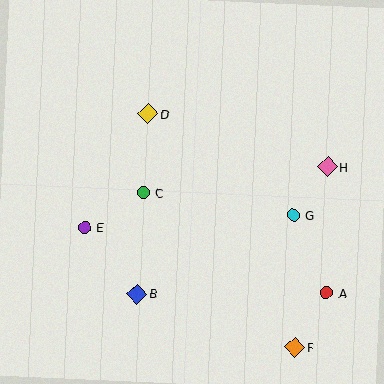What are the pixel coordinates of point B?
Point B is at (137, 294).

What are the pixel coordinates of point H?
Point H is at (328, 167).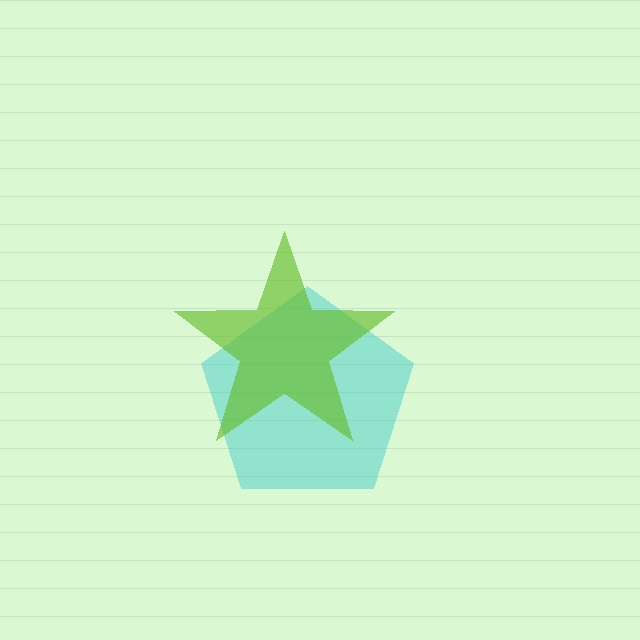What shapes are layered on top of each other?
The layered shapes are: a cyan pentagon, a lime star.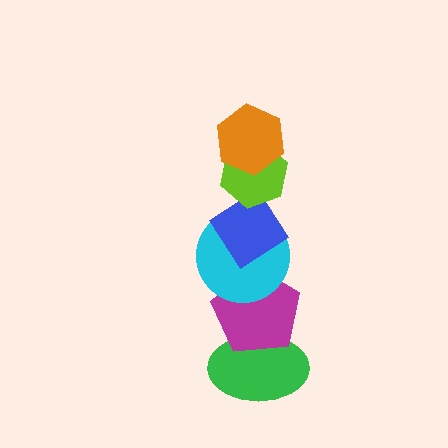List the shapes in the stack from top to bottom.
From top to bottom: the orange hexagon, the lime hexagon, the blue diamond, the cyan circle, the magenta pentagon, the green ellipse.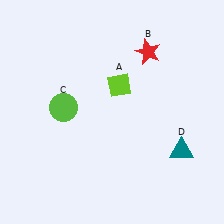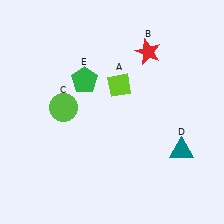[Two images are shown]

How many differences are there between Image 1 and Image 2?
There is 1 difference between the two images.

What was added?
A green pentagon (E) was added in Image 2.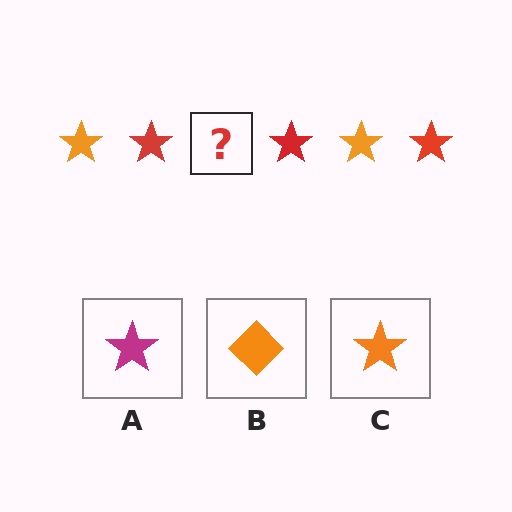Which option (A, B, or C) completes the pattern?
C.